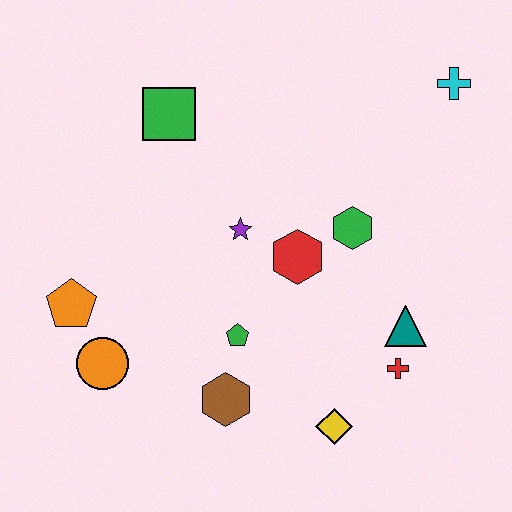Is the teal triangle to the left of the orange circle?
No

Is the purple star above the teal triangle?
Yes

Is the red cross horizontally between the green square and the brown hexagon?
No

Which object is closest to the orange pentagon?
The orange circle is closest to the orange pentagon.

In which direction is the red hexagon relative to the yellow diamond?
The red hexagon is above the yellow diamond.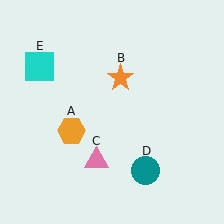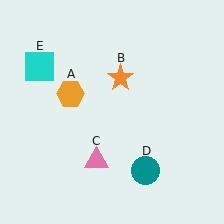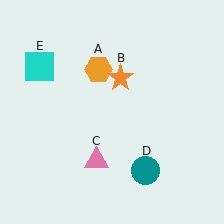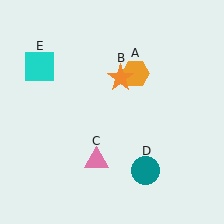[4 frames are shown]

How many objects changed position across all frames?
1 object changed position: orange hexagon (object A).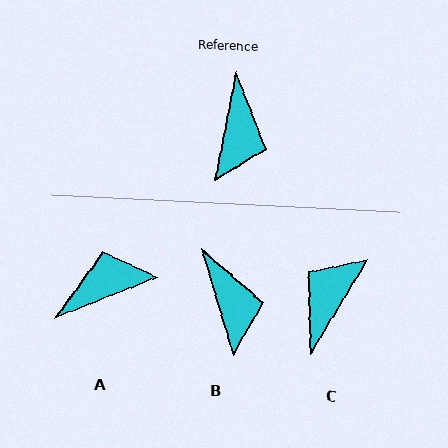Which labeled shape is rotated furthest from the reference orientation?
C, about 160 degrees away.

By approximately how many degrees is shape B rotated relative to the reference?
Approximately 28 degrees counter-clockwise.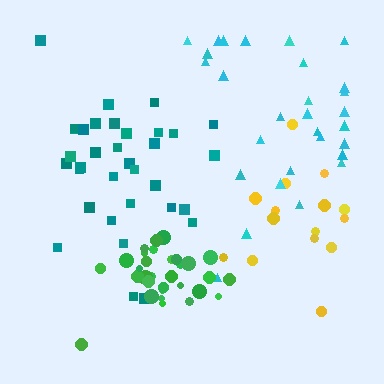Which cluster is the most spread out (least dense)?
Yellow.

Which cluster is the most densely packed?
Green.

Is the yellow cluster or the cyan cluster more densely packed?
Cyan.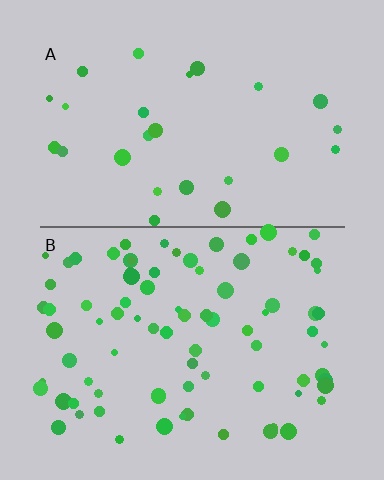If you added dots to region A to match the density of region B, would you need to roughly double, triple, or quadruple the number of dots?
Approximately triple.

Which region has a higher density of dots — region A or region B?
B (the bottom).